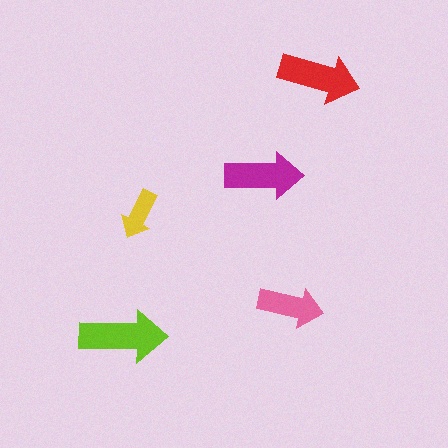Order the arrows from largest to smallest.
the lime one, the red one, the magenta one, the pink one, the yellow one.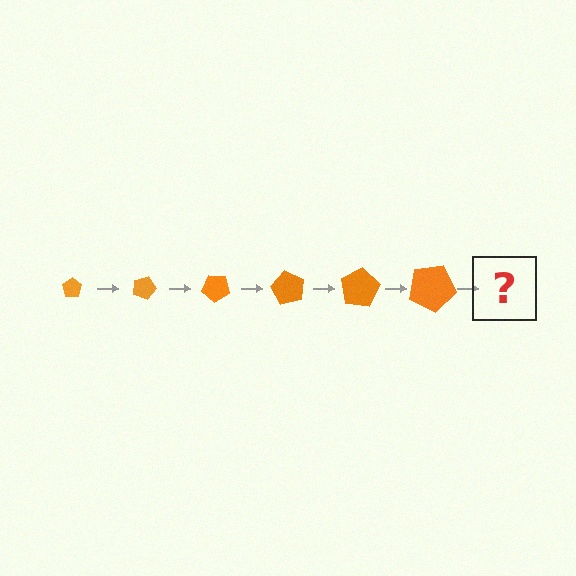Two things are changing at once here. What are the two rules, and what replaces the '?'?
The two rules are that the pentagon grows larger each step and it rotates 20 degrees each step. The '?' should be a pentagon, larger than the previous one and rotated 120 degrees from the start.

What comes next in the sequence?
The next element should be a pentagon, larger than the previous one and rotated 120 degrees from the start.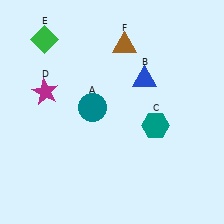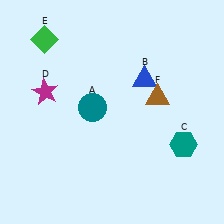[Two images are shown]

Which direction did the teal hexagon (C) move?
The teal hexagon (C) moved right.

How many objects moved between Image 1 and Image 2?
2 objects moved between the two images.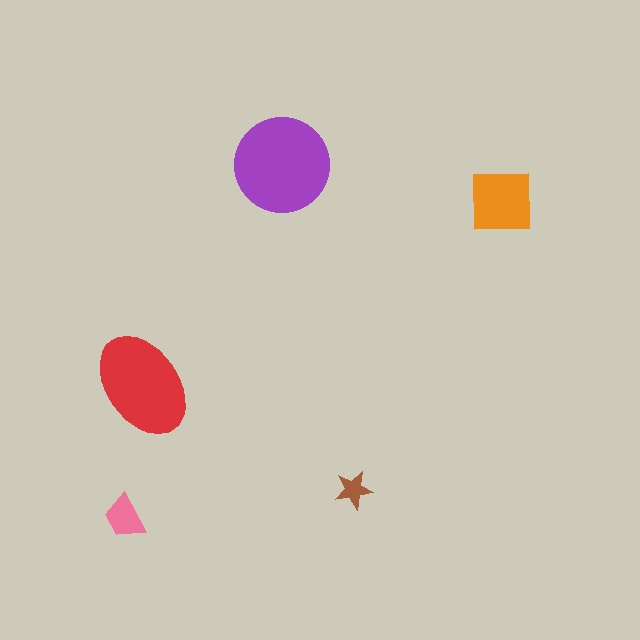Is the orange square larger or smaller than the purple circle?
Smaller.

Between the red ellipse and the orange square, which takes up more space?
The red ellipse.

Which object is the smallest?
The brown star.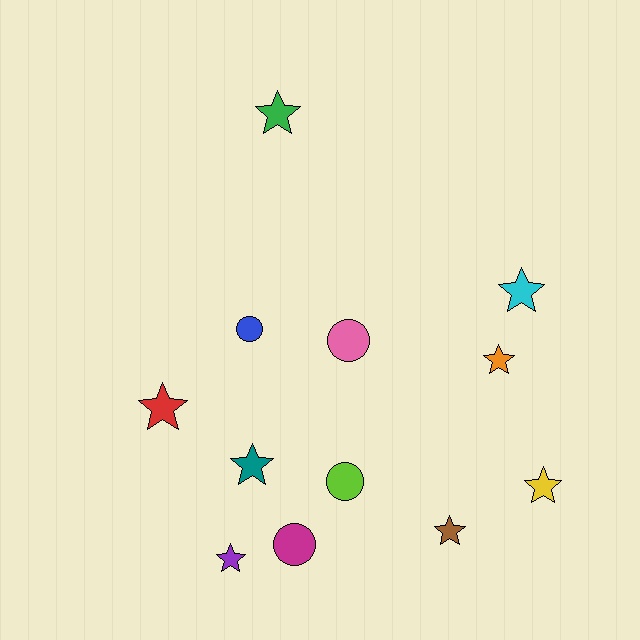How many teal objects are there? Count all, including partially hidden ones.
There is 1 teal object.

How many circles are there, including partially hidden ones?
There are 4 circles.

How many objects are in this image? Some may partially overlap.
There are 12 objects.